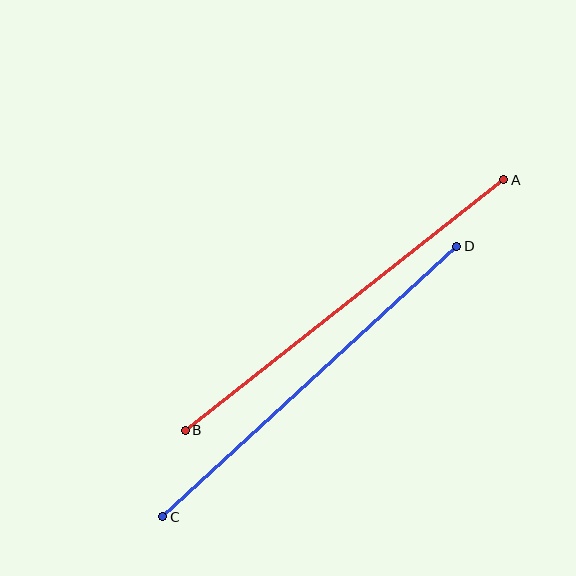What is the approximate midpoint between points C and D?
The midpoint is at approximately (310, 382) pixels.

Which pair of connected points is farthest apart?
Points A and B are farthest apart.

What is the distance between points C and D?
The distance is approximately 400 pixels.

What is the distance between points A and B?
The distance is approximately 405 pixels.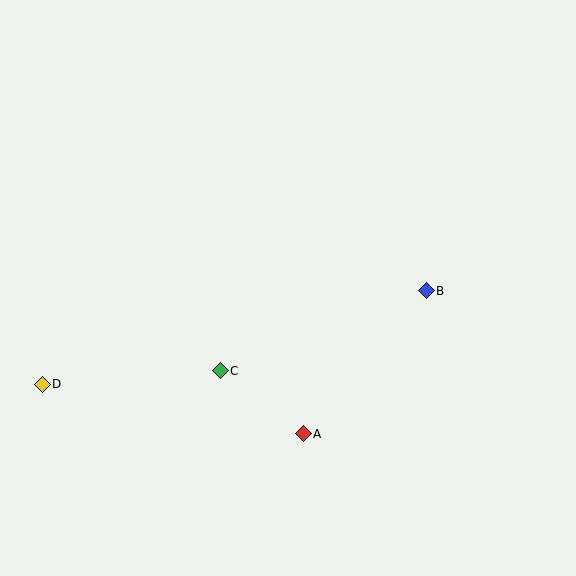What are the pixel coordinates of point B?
Point B is at (426, 291).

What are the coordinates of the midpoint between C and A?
The midpoint between C and A is at (262, 402).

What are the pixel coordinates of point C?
Point C is at (220, 371).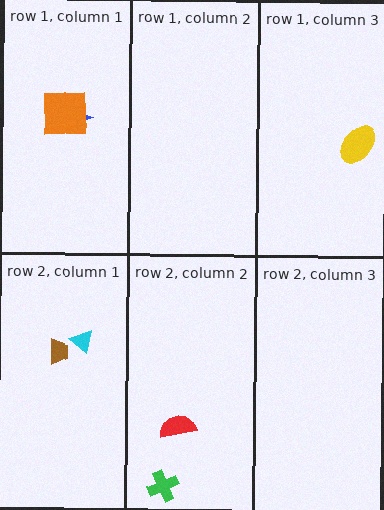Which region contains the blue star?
The row 1, column 1 region.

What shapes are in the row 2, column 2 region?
The red semicircle, the green cross.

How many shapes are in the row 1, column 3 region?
1.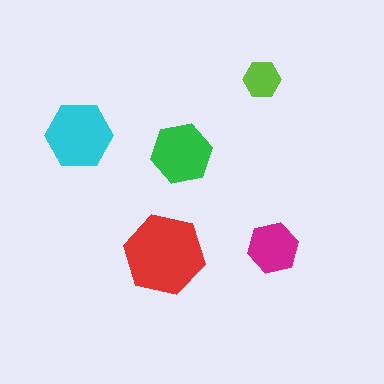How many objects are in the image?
There are 5 objects in the image.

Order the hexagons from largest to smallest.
the red one, the cyan one, the green one, the magenta one, the lime one.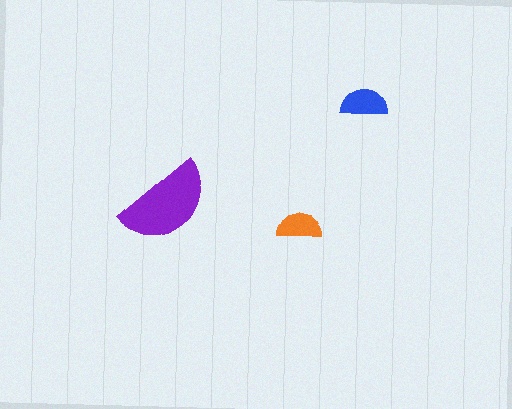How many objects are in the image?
There are 3 objects in the image.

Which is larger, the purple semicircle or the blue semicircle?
The purple one.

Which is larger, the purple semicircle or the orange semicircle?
The purple one.